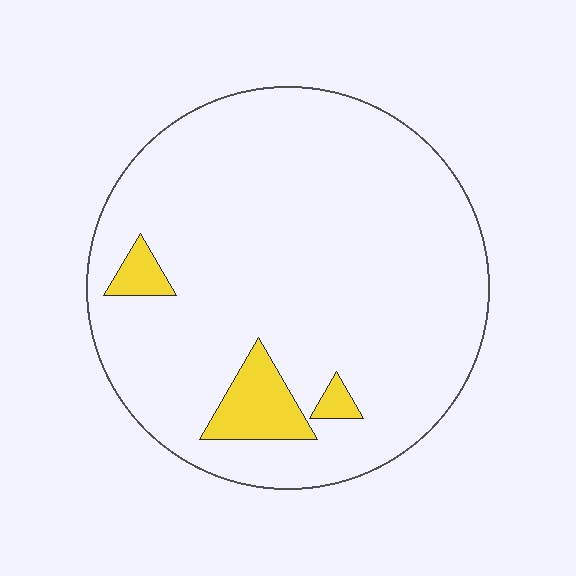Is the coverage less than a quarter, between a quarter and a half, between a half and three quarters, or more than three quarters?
Less than a quarter.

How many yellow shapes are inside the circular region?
3.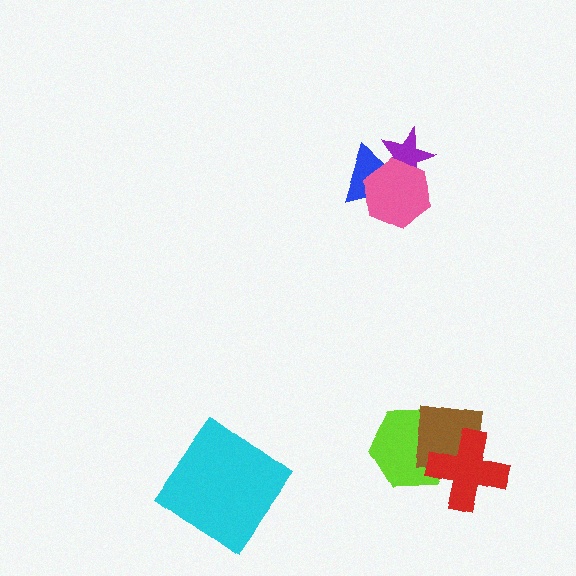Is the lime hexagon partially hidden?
Yes, it is partially covered by another shape.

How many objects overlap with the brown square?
2 objects overlap with the brown square.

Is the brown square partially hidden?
Yes, it is partially covered by another shape.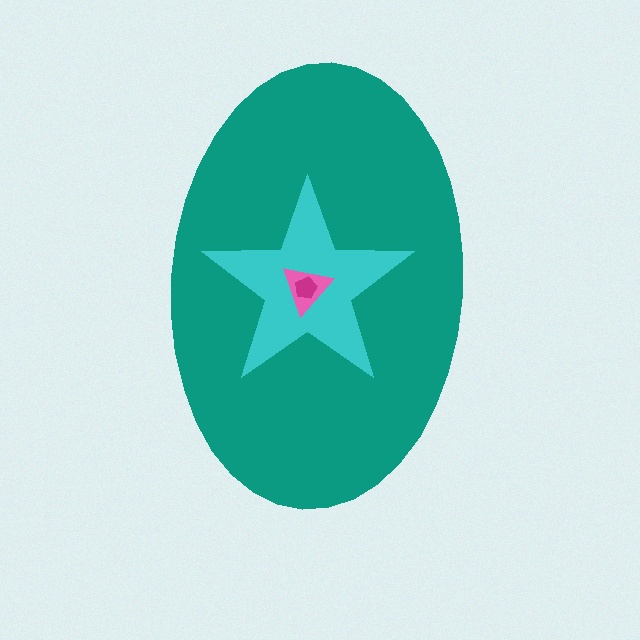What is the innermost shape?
The magenta pentagon.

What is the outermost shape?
The teal ellipse.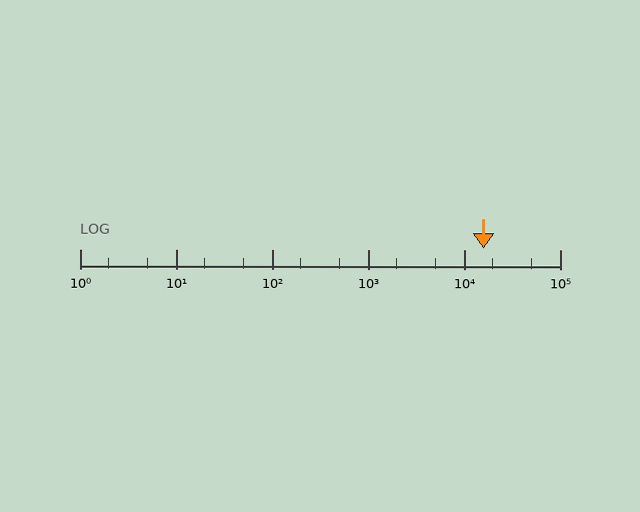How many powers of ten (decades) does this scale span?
The scale spans 5 decades, from 1 to 100000.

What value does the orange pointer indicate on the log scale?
The pointer indicates approximately 16000.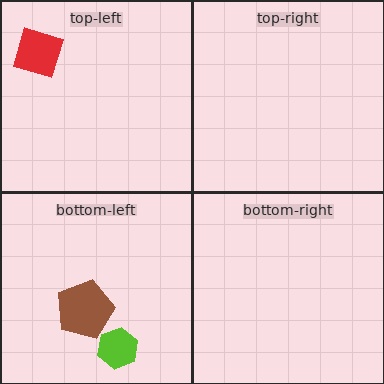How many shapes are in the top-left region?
1.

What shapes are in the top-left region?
The red diamond.